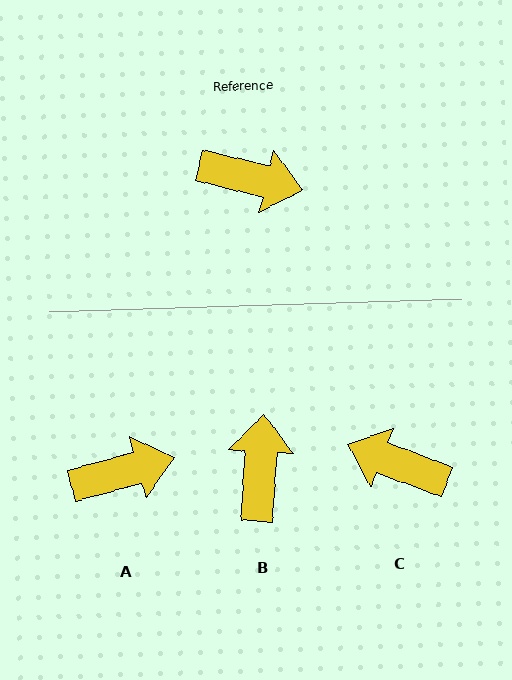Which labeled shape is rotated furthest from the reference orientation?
C, about 173 degrees away.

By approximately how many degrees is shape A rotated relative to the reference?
Approximately 29 degrees counter-clockwise.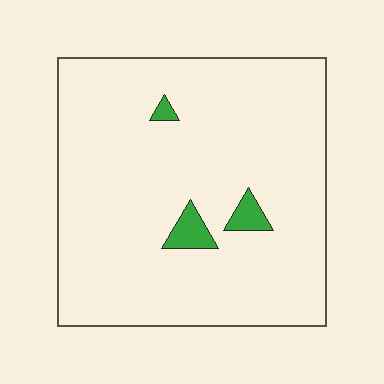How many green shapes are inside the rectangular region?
3.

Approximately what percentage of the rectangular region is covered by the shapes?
Approximately 5%.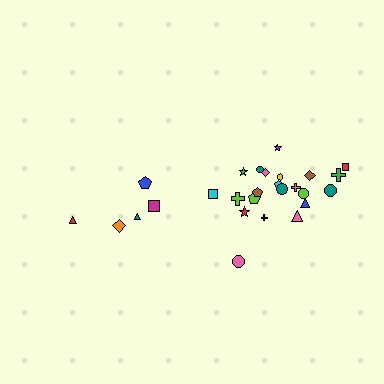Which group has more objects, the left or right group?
The right group.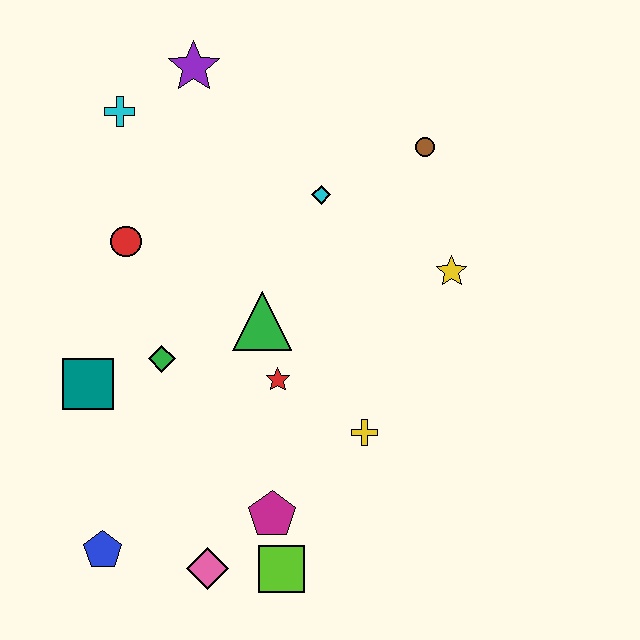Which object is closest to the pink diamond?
The lime square is closest to the pink diamond.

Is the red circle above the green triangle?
Yes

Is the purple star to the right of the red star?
No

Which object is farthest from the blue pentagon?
The brown circle is farthest from the blue pentagon.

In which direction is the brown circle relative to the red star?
The brown circle is above the red star.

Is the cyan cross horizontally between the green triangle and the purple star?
No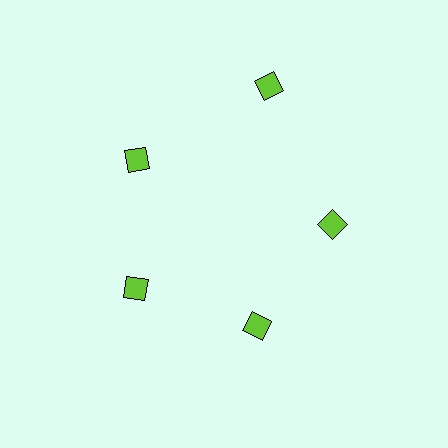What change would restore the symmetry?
The symmetry would be restored by moving it inward, back onto the ring so that all 5 diamonds sit at equal angles and equal distance from the center.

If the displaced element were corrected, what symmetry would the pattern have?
It would have 5-fold rotational symmetry — the pattern would map onto itself every 72 degrees.